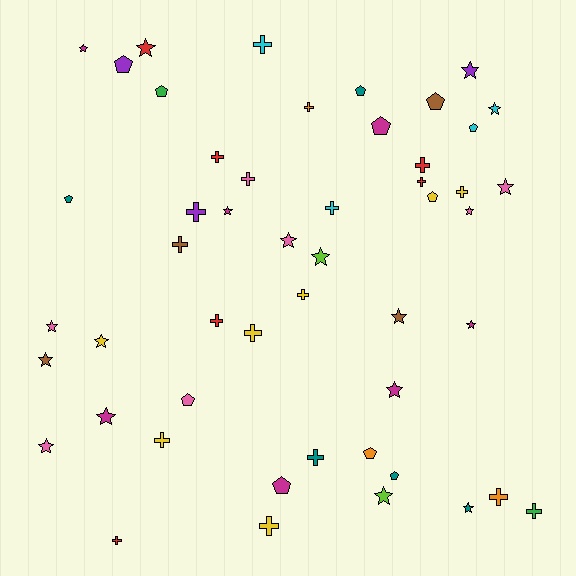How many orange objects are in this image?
There are 3 orange objects.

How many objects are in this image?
There are 50 objects.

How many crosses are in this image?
There are 19 crosses.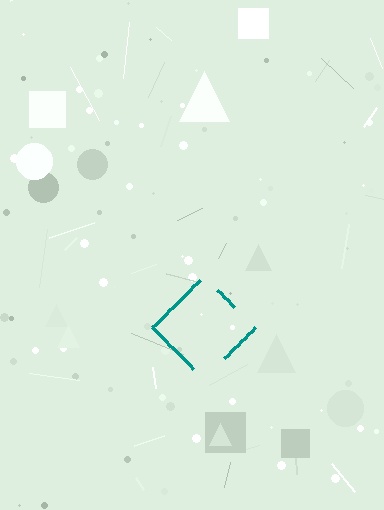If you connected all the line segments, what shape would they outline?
They would outline a diamond.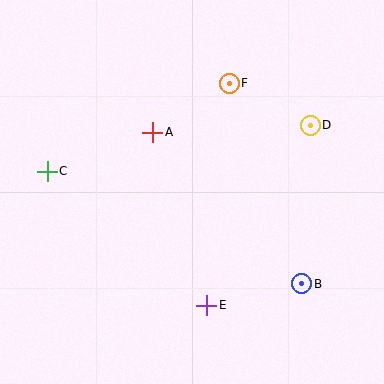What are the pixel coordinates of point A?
Point A is at (153, 132).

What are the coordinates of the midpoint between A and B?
The midpoint between A and B is at (227, 208).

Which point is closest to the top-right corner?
Point D is closest to the top-right corner.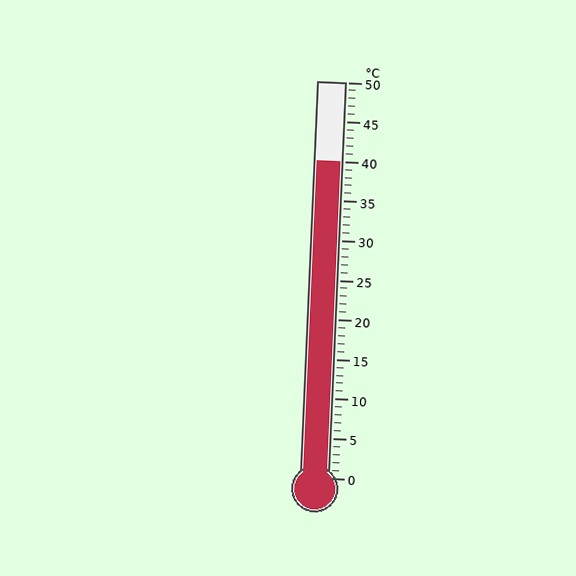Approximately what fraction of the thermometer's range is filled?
The thermometer is filled to approximately 80% of its range.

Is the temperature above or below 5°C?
The temperature is above 5°C.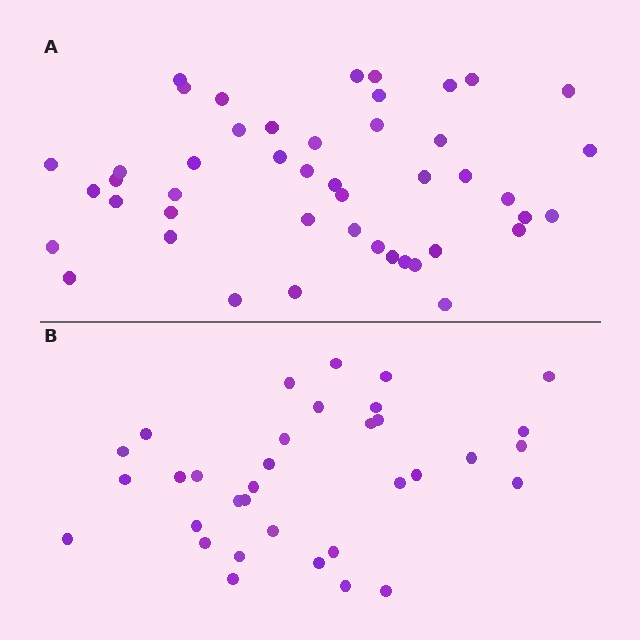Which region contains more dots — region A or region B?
Region A (the top region) has more dots.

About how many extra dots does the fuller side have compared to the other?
Region A has roughly 12 or so more dots than region B.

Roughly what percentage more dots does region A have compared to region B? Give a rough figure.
About 35% more.